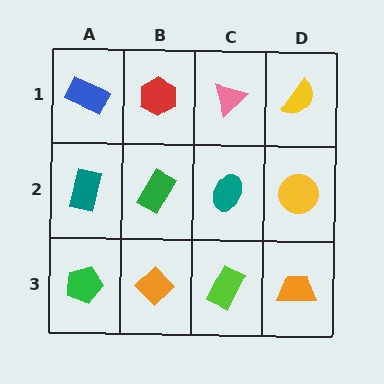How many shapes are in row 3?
4 shapes.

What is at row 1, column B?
A red hexagon.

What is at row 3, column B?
An orange diamond.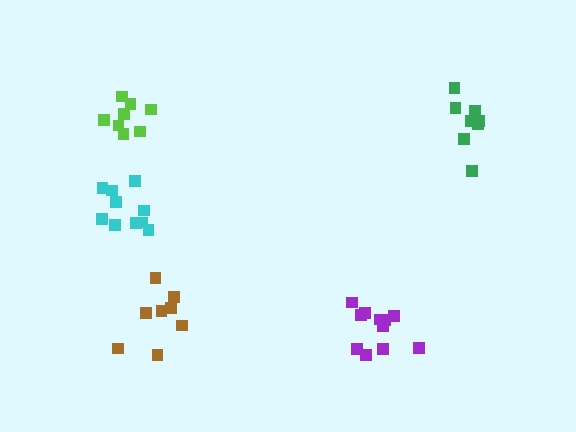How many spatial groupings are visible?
There are 5 spatial groupings.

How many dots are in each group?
Group 1: 8 dots, Group 2: 11 dots, Group 3: 10 dots, Group 4: 8 dots, Group 5: 8 dots (45 total).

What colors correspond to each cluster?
The clusters are colored: green, purple, cyan, lime, brown.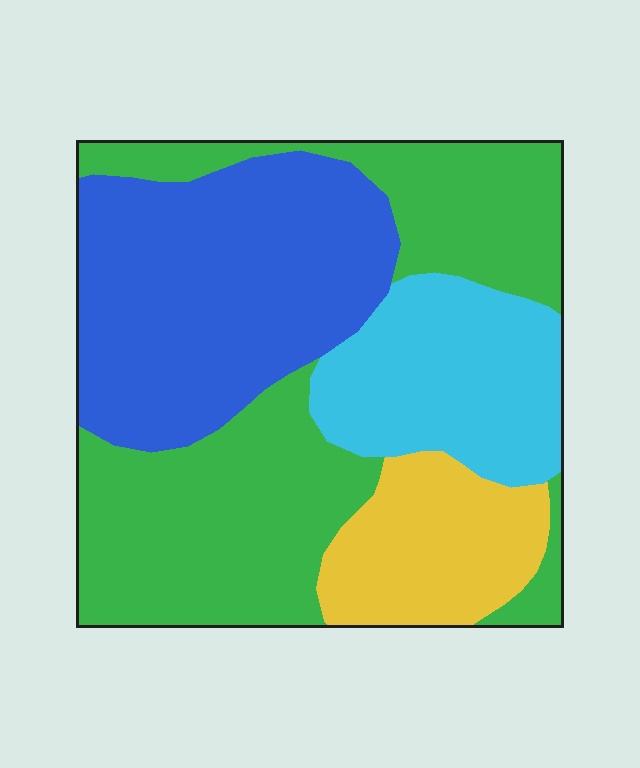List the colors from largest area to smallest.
From largest to smallest: green, blue, cyan, yellow.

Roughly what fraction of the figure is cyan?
Cyan takes up about one sixth (1/6) of the figure.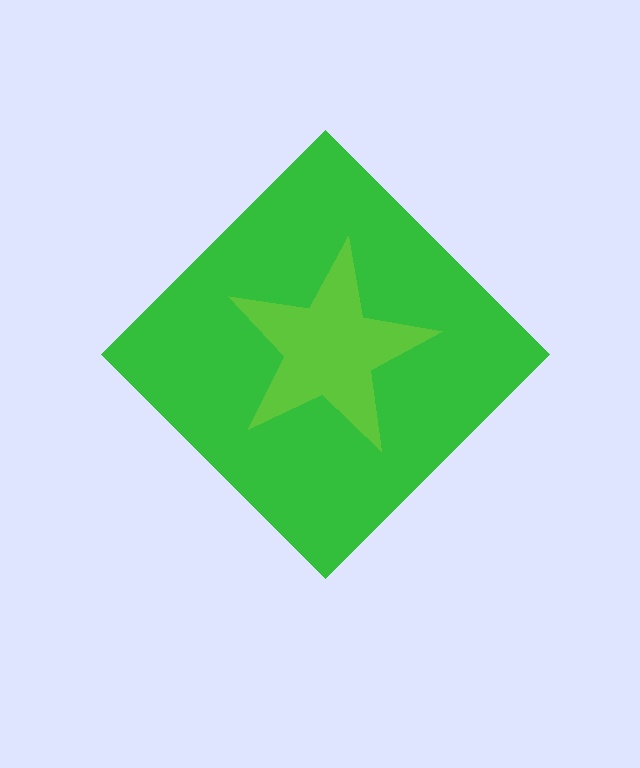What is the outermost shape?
The green diamond.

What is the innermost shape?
The lime star.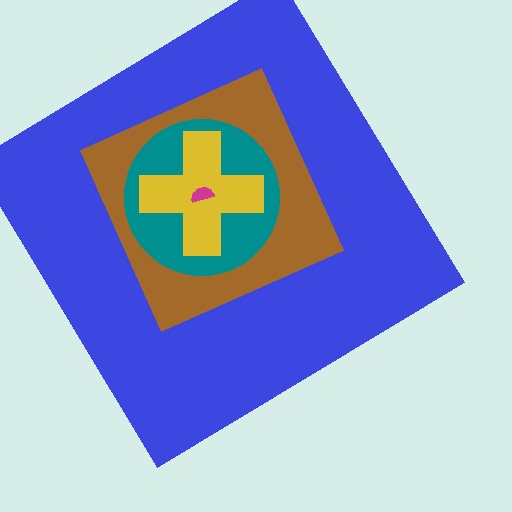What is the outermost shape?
The blue diamond.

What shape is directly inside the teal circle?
The yellow cross.